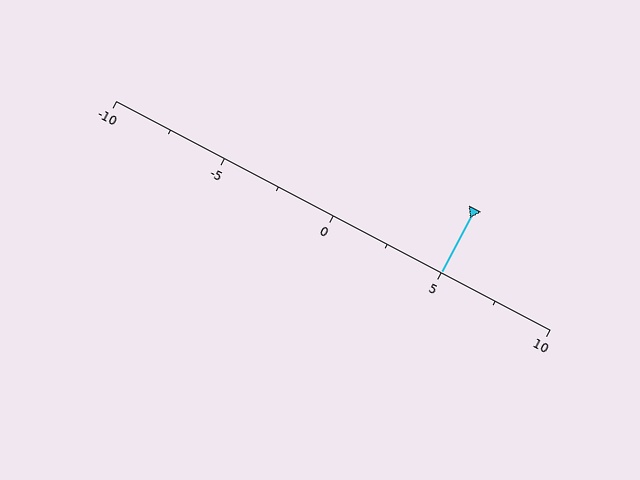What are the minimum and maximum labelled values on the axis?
The axis runs from -10 to 10.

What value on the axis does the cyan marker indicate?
The marker indicates approximately 5.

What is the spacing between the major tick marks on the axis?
The major ticks are spaced 5 apart.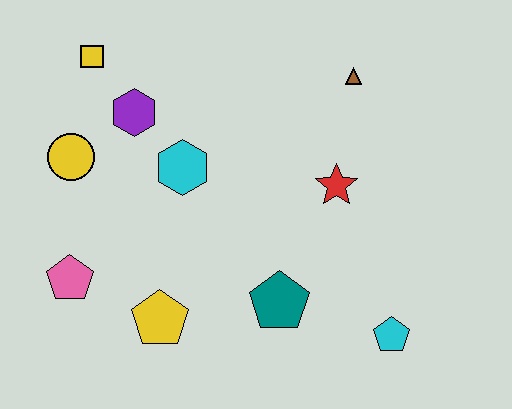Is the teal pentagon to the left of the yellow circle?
No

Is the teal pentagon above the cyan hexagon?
No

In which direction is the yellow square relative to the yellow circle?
The yellow square is above the yellow circle.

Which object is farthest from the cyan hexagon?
The cyan pentagon is farthest from the cyan hexagon.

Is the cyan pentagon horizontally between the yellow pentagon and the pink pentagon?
No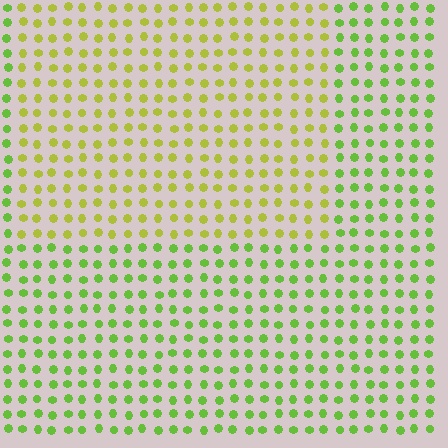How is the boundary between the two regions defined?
The boundary is defined purely by a slight shift in hue (about 31 degrees). Spacing, size, and orientation are identical on both sides.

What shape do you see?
I see a rectangle.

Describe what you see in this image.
The image is filled with small lime elements in a uniform arrangement. A rectangle-shaped region is visible where the elements are tinted to a slightly different hue, forming a subtle color boundary.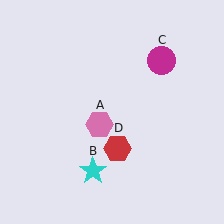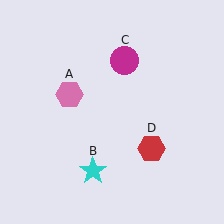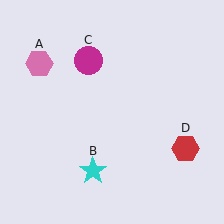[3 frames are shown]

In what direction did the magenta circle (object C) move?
The magenta circle (object C) moved left.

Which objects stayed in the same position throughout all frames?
Cyan star (object B) remained stationary.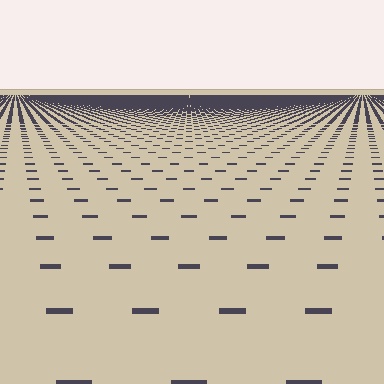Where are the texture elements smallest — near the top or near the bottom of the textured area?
Near the top.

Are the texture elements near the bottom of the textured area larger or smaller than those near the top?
Larger. Near the bottom, elements are closer to the viewer and appear at a bigger on-screen size.